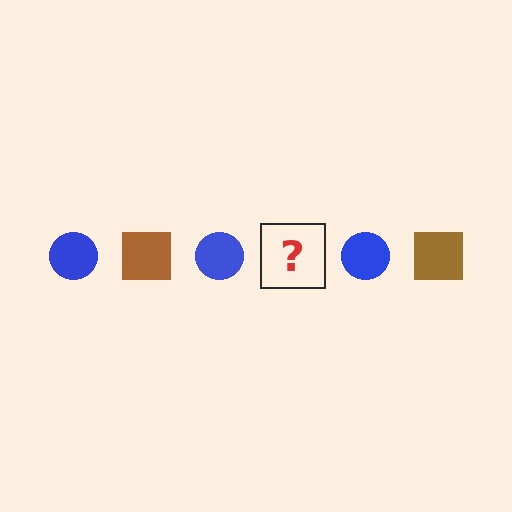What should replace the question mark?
The question mark should be replaced with a brown square.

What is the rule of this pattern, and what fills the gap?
The rule is that the pattern alternates between blue circle and brown square. The gap should be filled with a brown square.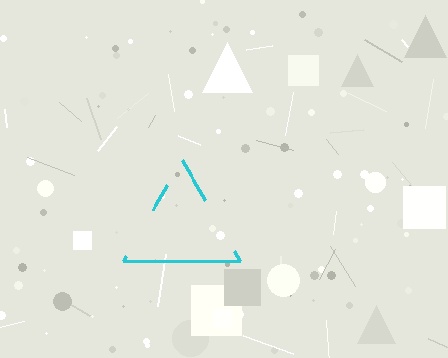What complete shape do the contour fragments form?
The contour fragments form a triangle.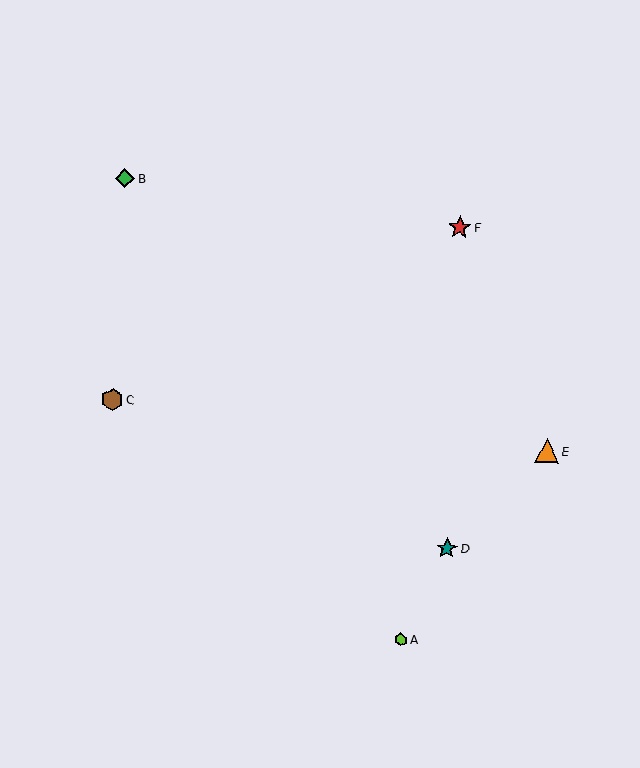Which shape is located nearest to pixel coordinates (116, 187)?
The green diamond (labeled B) at (125, 178) is nearest to that location.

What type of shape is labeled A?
Shape A is a lime hexagon.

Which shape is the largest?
The orange triangle (labeled E) is the largest.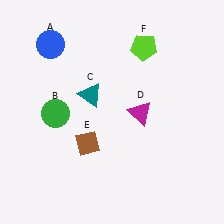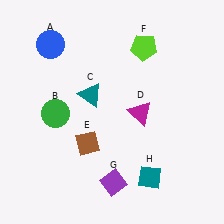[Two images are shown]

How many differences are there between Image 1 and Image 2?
There are 2 differences between the two images.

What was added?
A purple diamond (G), a teal diamond (H) were added in Image 2.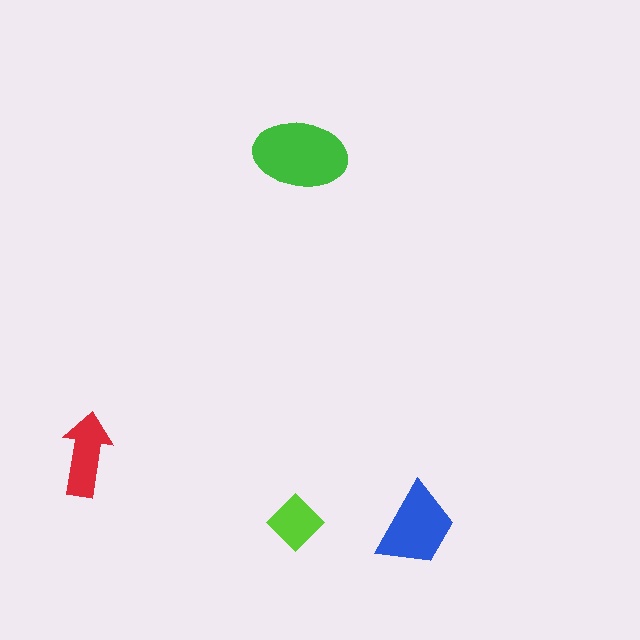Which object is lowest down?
The blue trapezoid is bottommost.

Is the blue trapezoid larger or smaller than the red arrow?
Larger.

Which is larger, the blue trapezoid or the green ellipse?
The green ellipse.